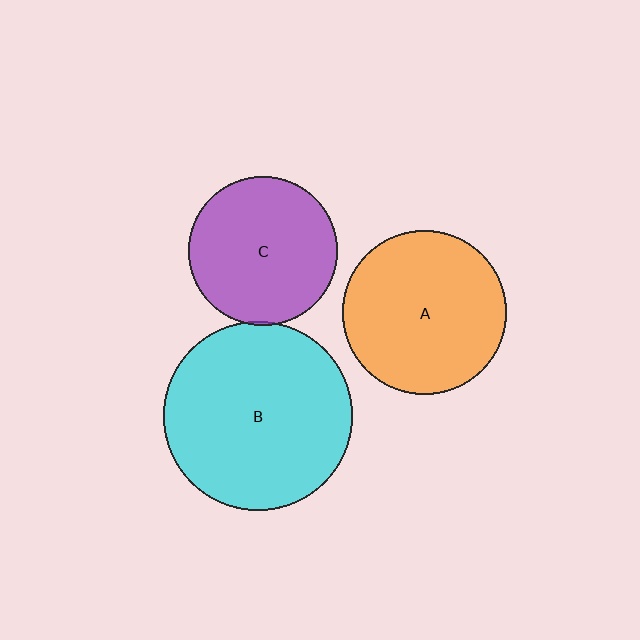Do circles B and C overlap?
Yes.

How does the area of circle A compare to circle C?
Approximately 1.2 times.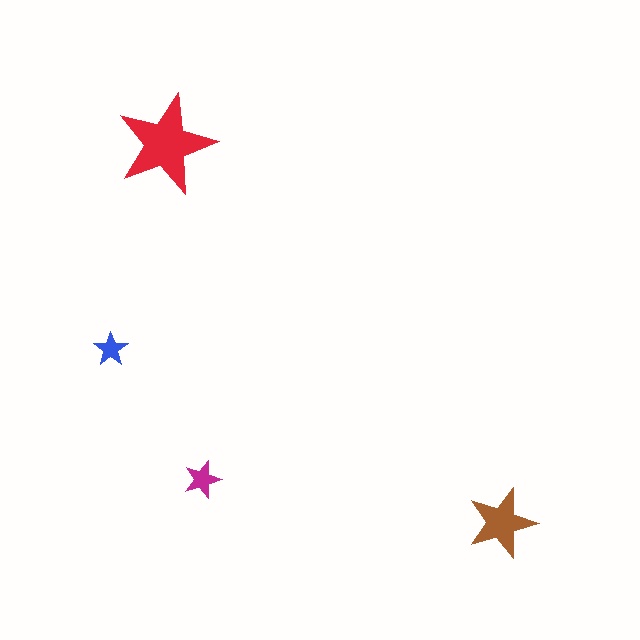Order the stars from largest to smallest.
the red one, the brown one, the magenta one, the blue one.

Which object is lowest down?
The brown star is bottommost.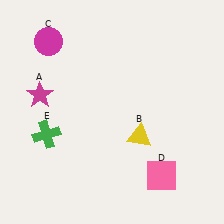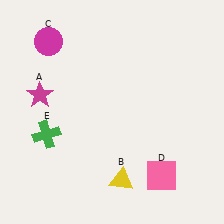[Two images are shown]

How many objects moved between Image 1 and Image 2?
1 object moved between the two images.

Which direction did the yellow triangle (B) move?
The yellow triangle (B) moved down.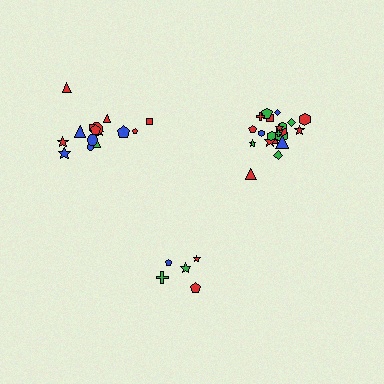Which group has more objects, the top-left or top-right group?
The top-right group.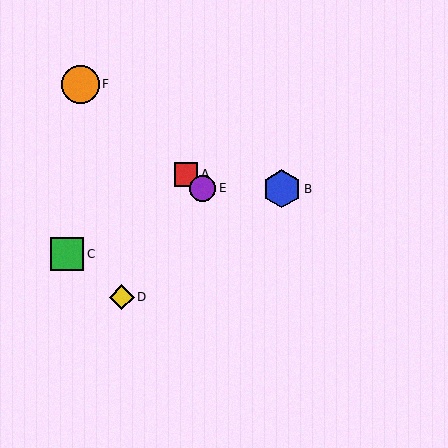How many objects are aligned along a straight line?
3 objects (A, E, F) are aligned along a straight line.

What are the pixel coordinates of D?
Object D is at (122, 297).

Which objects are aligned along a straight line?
Objects A, E, F are aligned along a straight line.